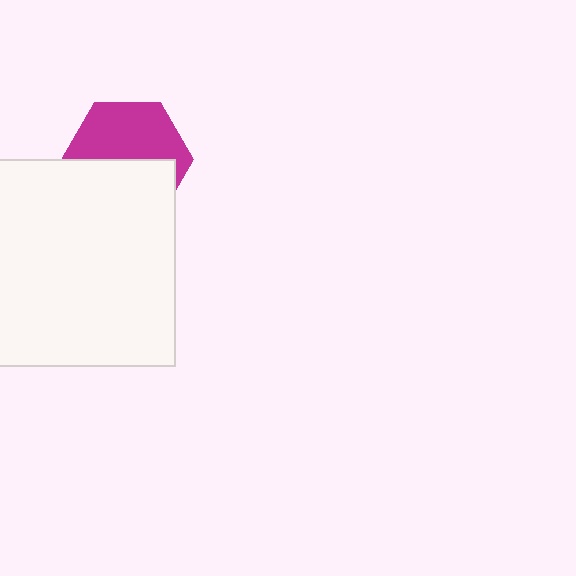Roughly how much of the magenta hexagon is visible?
About half of it is visible (roughly 53%).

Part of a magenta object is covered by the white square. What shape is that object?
It is a hexagon.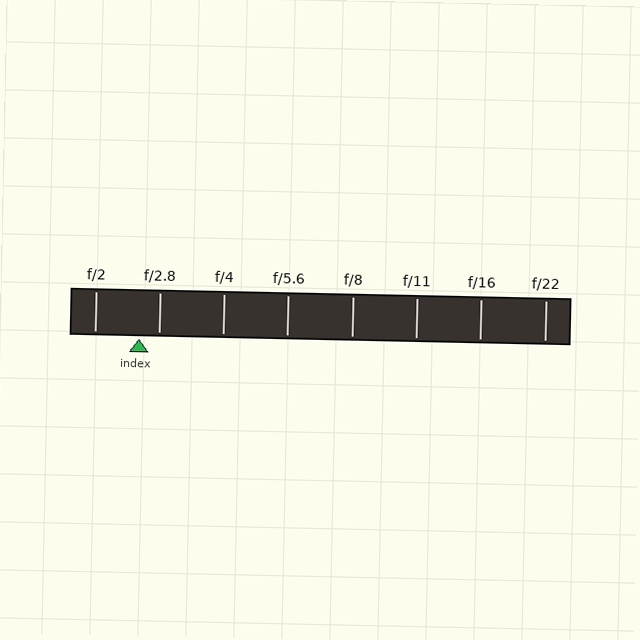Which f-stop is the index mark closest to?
The index mark is closest to f/2.8.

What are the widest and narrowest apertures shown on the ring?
The widest aperture shown is f/2 and the narrowest is f/22.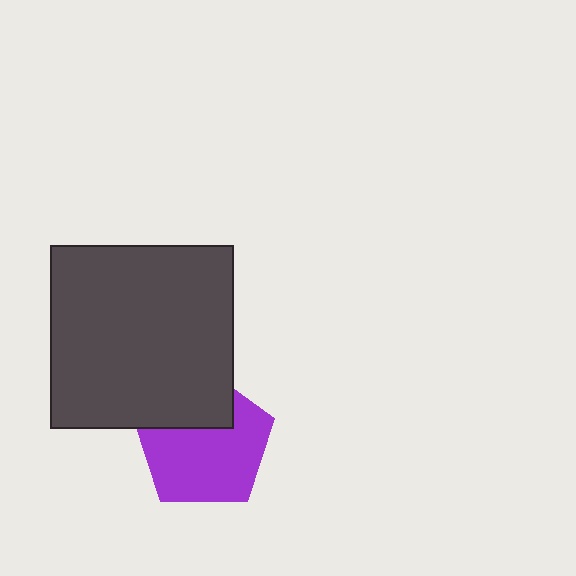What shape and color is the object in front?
The object in front is a dark gray square.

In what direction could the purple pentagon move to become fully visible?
The purple pentagon could move down. That would shift it out from behind the dark gray square entirely.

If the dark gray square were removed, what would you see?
You would see the complete purple pentagon.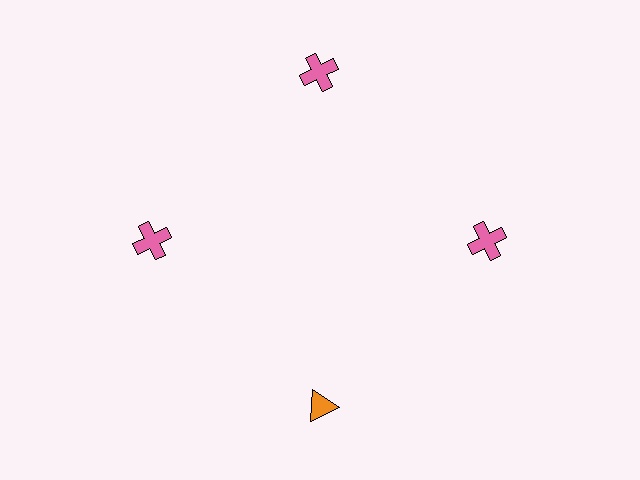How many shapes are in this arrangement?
There are 4 shapes arranged in a ring pattern.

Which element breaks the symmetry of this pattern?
The orange triangle at roughly the 6 o'clock position breaks the symmetry. All other shapes are pink crosses.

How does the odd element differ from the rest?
It differs in both color (orange instead of pink) and shape (triangle instead of cross).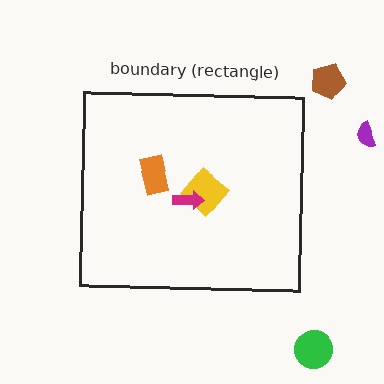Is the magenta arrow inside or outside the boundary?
Inside.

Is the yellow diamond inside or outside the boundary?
Inside.